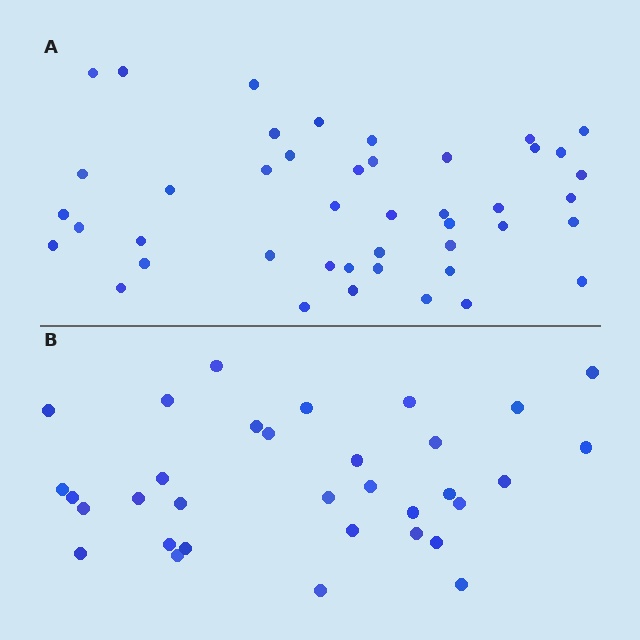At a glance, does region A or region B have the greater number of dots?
Region A (the top region) has more dots.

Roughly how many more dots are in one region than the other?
Region A has roughly 12 or so more dots than region B.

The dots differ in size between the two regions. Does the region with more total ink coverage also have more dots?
No. Region B has more total ink coverage because its dots are larger, but region A actually contains more individual dots. Total area can be misleading — the number of items is what matters here.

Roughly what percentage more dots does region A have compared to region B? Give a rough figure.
About 35% more.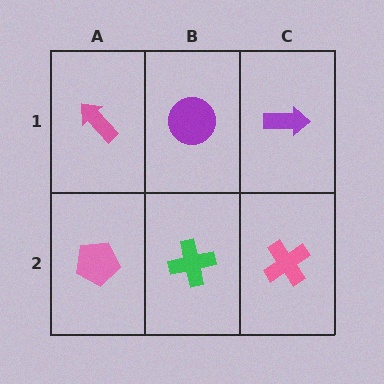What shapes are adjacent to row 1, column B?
A green cross (row 2, column B), a pink arrow (row 1, column A), a purple arrow (row 1, column C).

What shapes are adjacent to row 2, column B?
A purple circle (row 1, column B), a pink pentagon (row 2, column A), a pink cross (row 2, column C).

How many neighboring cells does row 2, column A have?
2.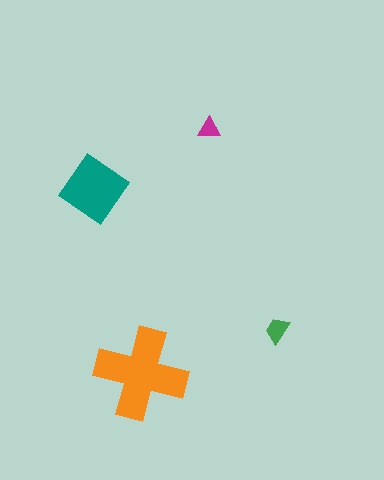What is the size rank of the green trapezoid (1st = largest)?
3rd.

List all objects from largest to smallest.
The orange cross, the teal diamond, the green trapezoid, the magenta triangle.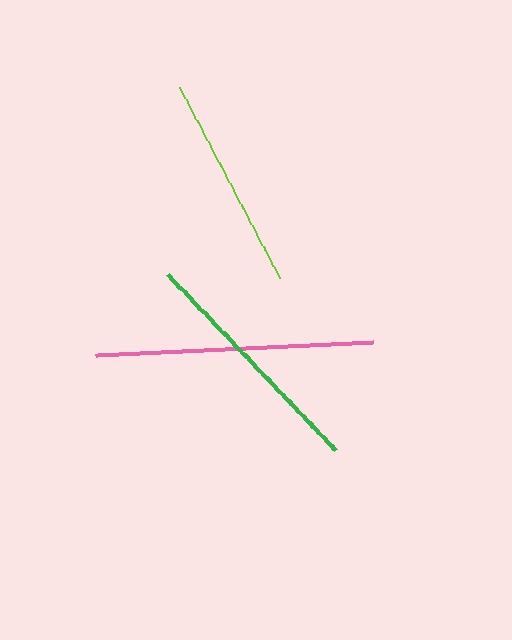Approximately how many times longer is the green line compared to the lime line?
The green line is approximately 1.1 times the length of the lime line.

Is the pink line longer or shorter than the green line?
The pink line is longer than the green line.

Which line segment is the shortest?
The lime line is the shortest at approximately 215 pixels.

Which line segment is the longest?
The pink line is the longest at approximately 278 pixels.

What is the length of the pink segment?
The pink segment is approximately 278 pixels long.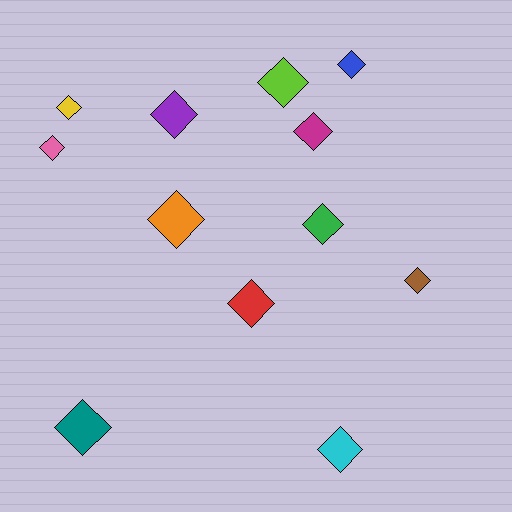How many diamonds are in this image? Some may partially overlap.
There are 12 diamonds.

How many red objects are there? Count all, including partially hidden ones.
There is 1 red object.